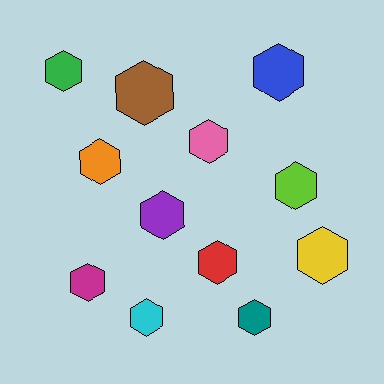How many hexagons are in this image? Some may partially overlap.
There are 12 hexagons.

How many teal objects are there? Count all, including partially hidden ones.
There is 1 teal object.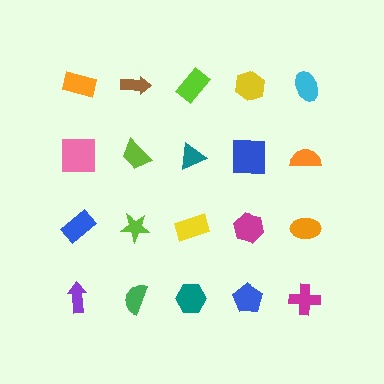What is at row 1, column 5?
A cyan ellipse.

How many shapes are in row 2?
5 shapes.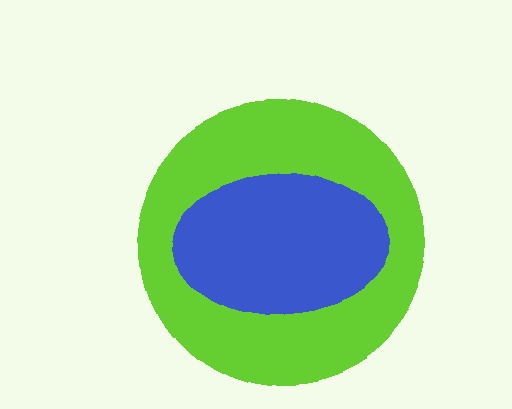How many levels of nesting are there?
2.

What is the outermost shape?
The lime circle.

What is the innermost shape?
The blue ellipse.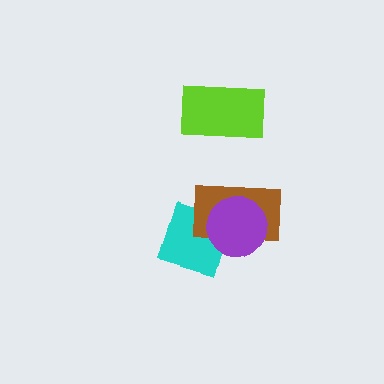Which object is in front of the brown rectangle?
The purple circle is in front of the brown rectangle.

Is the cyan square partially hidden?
Yes, it is partially covered by another shape.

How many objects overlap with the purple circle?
2 objects overlap with the purple circle.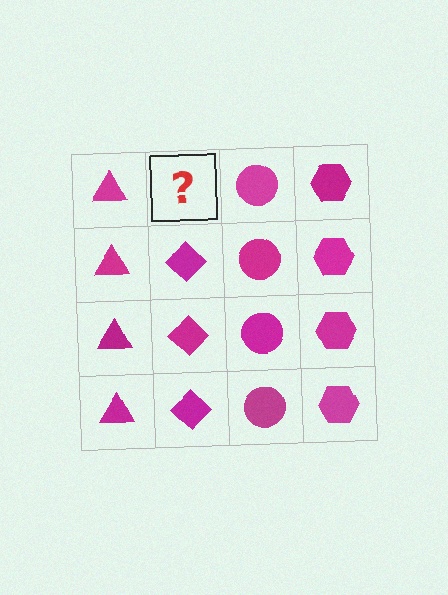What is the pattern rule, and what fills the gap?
The rule is that each column has a consistent shape. The gap should be filled with a magenta diamond.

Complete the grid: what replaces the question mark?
The question mark should be replaced with a magenta diamond.